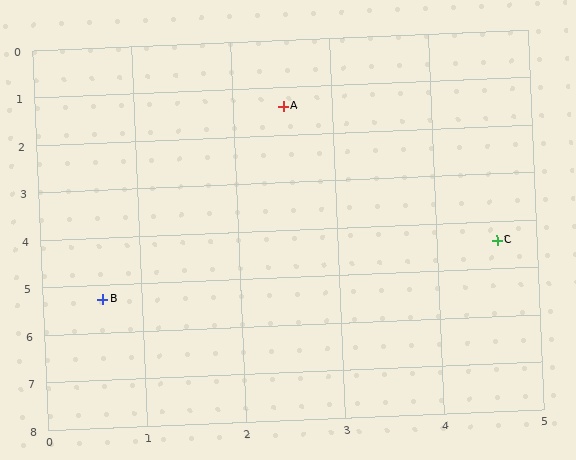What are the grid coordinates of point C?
Point C is at approximately (4.6, 4.4).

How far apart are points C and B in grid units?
Points C and B are about 4.1 grid units apart.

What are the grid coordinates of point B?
Point B is at approximately (0.6, 5.3).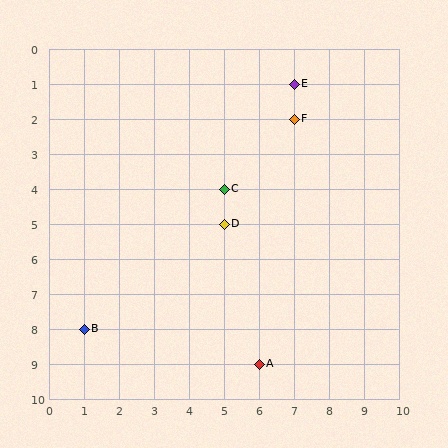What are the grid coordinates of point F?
Point F is at grid coordinates (7, 2).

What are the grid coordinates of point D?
Point D is at grid coordinates (5, 5).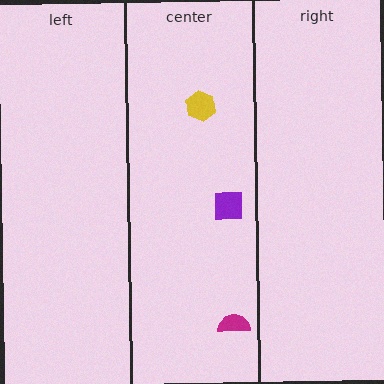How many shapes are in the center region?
3.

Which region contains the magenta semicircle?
The center region.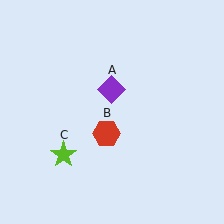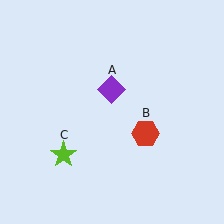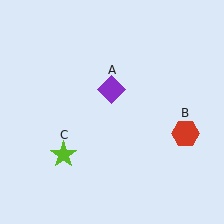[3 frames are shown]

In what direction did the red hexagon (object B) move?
The red hexagon (object B) moved right.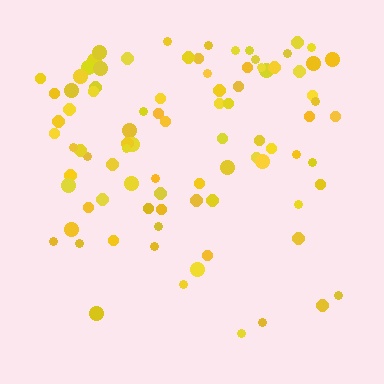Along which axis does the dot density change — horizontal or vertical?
Vertical.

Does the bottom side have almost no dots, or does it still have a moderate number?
Still a moderate number, just noticeably fewer than the top.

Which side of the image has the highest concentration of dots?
The top.